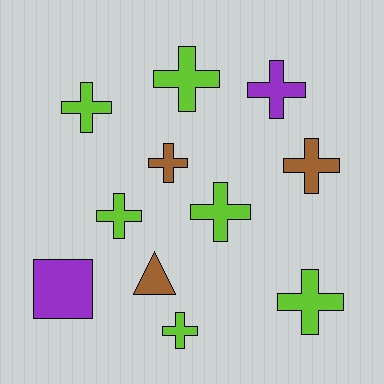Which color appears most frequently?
Lime, with 6 objects.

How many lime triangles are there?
There are no lime triangles.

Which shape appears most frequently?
Cross, with 9 objects.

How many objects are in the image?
There are 11 objects.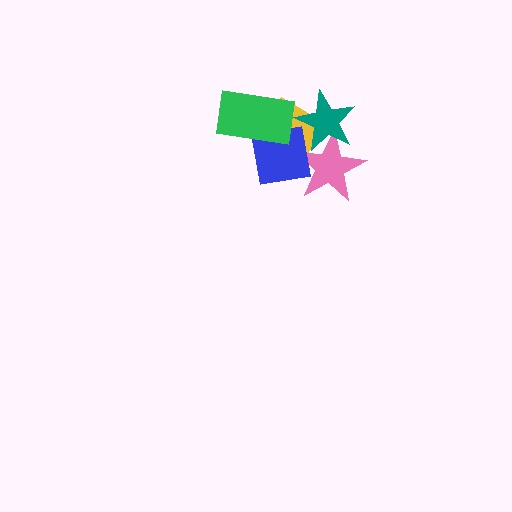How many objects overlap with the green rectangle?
2 objects overlap with the green rectangle.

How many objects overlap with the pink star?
3 objects overlap with the pink star.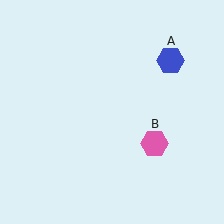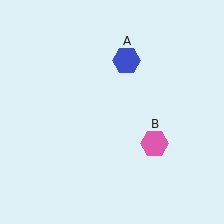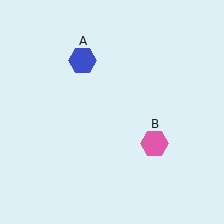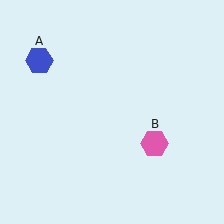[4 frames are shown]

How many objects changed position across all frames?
1 object changed position: blue hexagon (object A).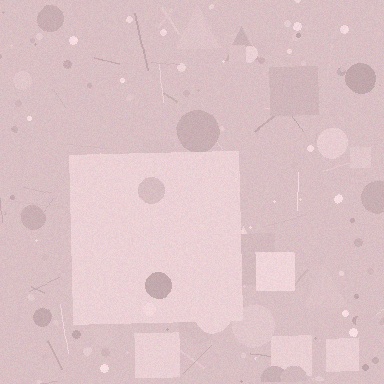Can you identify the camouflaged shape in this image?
The camouflaged shape is a square.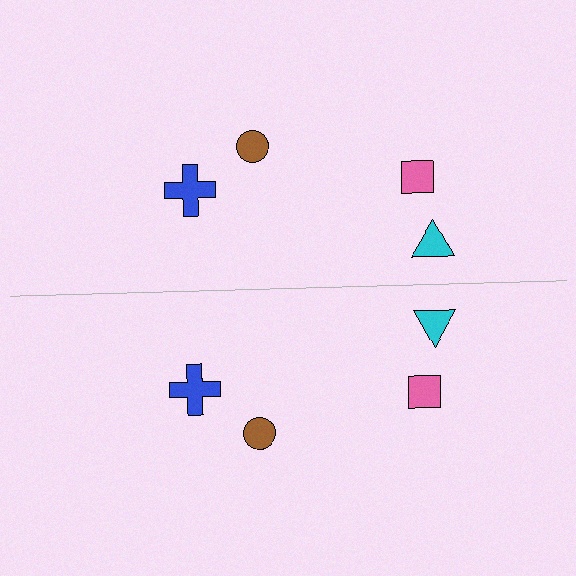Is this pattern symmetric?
Yes, this pattern has bilateral (reflection) symmetry.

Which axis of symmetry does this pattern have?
The pattern has a horizontal axis of symmetry running through the center of the image.